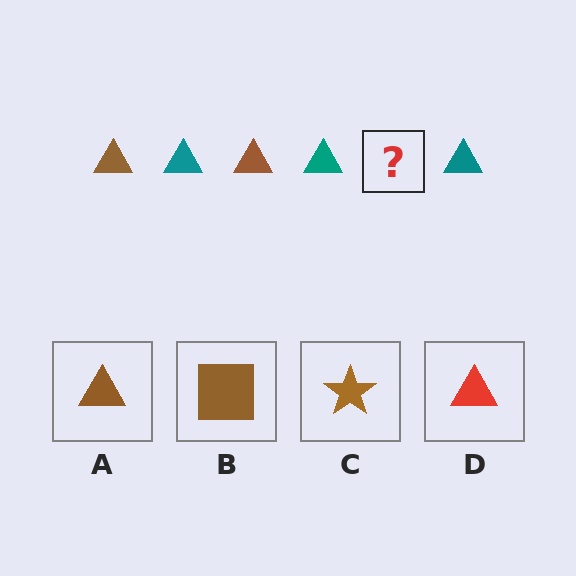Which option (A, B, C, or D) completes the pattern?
A.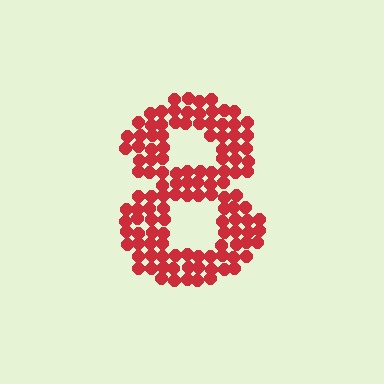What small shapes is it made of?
It is made of small circles.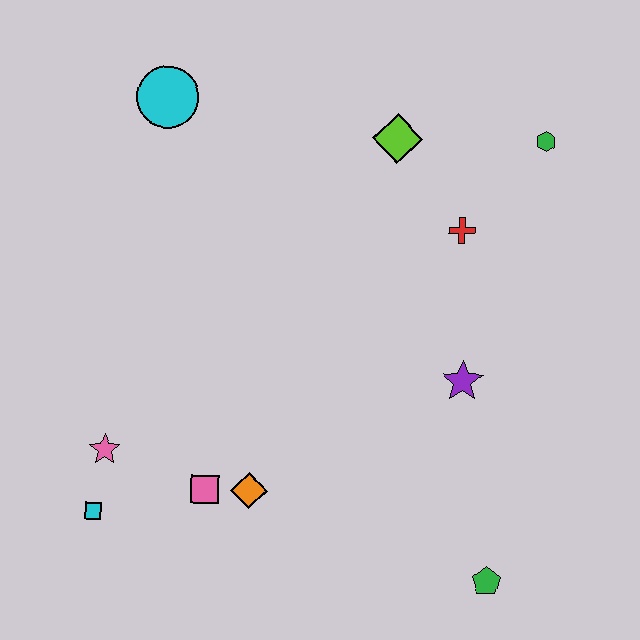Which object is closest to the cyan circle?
The lime diamond is closest to the cyan circle.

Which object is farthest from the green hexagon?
The cyan square is farthest from the green hexagon.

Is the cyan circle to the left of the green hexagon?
Yes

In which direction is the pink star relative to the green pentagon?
The pink star is to the left of the green pentagon.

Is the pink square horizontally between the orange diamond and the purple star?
No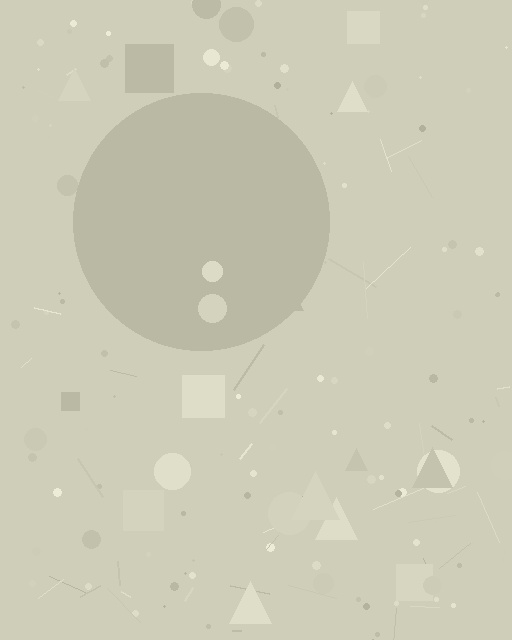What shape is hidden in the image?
A circle is hidden in the image.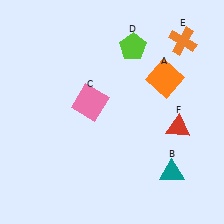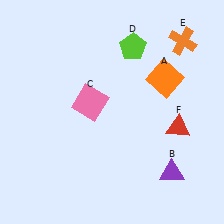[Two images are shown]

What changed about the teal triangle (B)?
In Image 1, B is teal. In Image 2, it changed to purple.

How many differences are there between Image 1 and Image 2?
There is 1 difference between the two images.